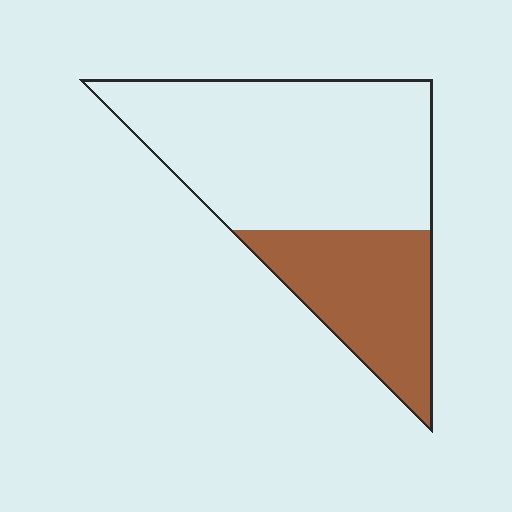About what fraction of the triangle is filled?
About one third (1/3).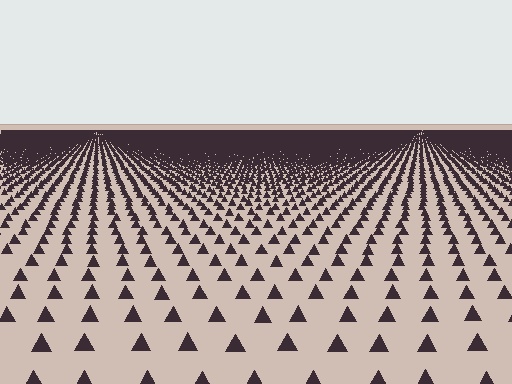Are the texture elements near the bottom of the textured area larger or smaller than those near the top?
Larger. Near the bottom, elements are closer to the viewer and appear at a bigger on-screen size.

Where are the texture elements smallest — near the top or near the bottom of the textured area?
Near the top.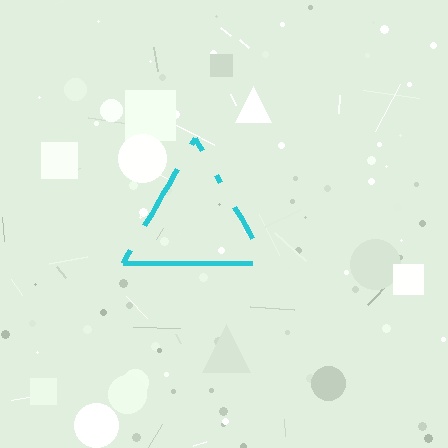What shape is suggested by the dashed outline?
The dashed outline suggests a triangle.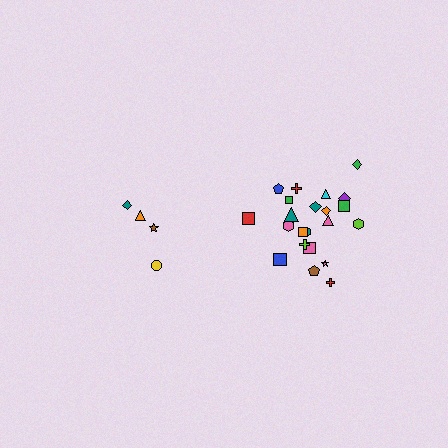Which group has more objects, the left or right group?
The right group.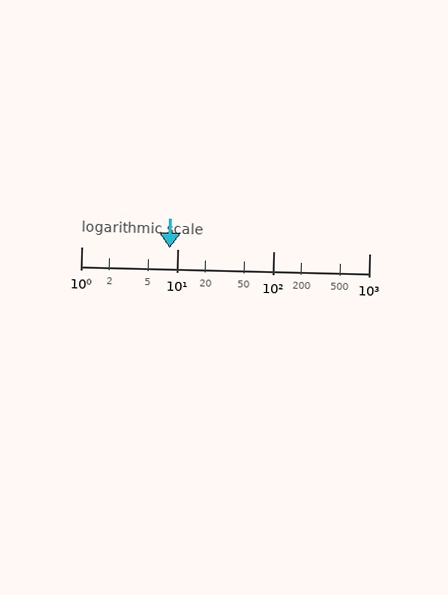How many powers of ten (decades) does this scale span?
The scale spans 3 decades, from 1 to 1000.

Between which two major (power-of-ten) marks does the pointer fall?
The pointer is between 1 and 10.